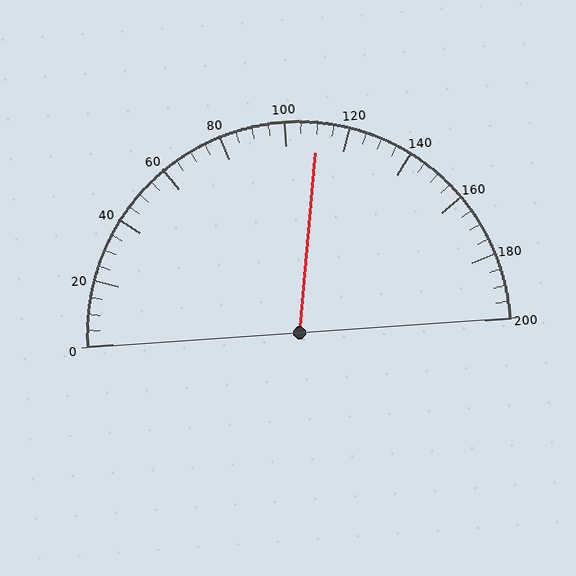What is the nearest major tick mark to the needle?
The nearest major tick mark is 120.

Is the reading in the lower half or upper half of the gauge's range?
The reading is in the upper half of the range (0 to 200).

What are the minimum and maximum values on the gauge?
The gauge ranges from 0 to 200.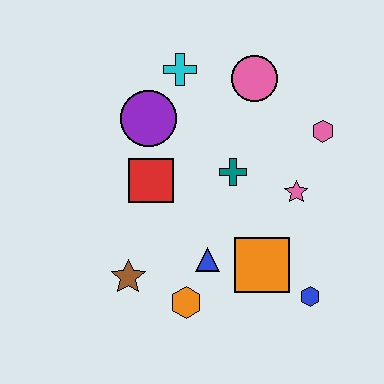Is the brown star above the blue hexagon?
Yes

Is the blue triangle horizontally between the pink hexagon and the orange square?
No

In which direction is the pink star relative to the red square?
The pink star is to the right of the red square.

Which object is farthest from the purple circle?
The blue hexagon is farthest from the purple circle.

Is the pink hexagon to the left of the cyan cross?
No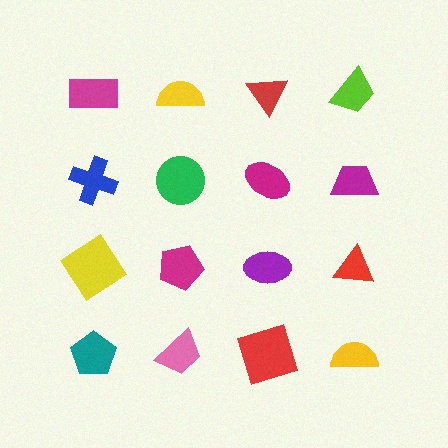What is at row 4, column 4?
A yellow semicircle.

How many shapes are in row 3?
4 shapes.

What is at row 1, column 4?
A lime trapezoid.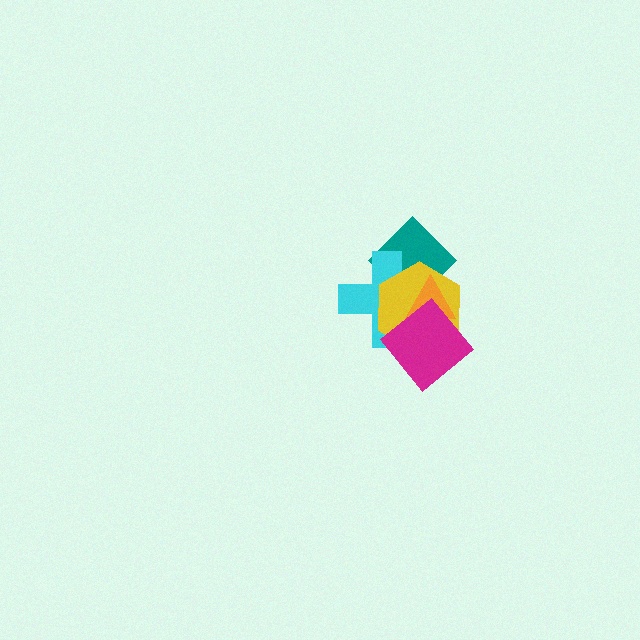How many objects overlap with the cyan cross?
4 objects overlap with the cyan cross.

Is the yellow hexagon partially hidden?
Yes, it is partially covered by another shape.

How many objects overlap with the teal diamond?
3 objects overlap with the teal diamond.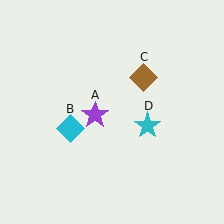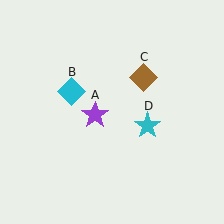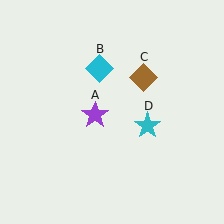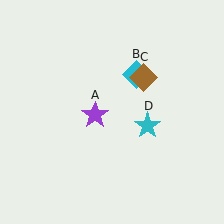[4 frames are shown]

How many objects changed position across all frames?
1 object changed position: cyan diamond (object B).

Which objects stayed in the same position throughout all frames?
Purple star (object A) and brown diamond (object C) and cyan star (object D) remained stationary.